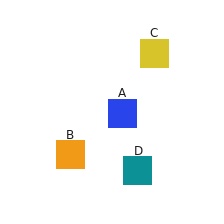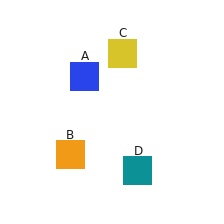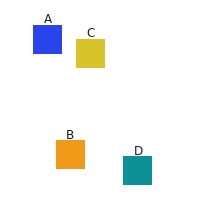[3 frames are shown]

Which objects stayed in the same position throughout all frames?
Orange square (object B) and teal square (object D) remained stationary.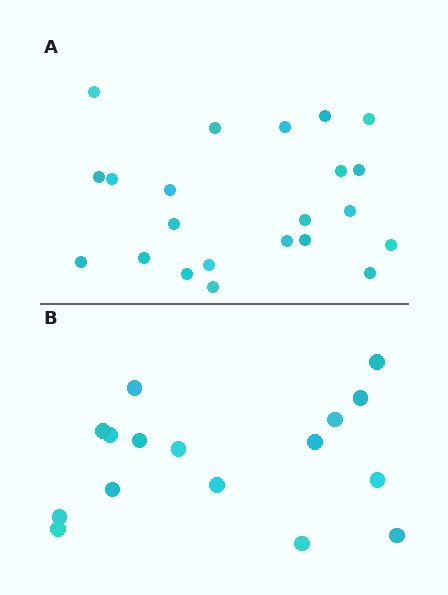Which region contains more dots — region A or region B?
Region A (the top region) has more dots.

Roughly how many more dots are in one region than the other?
Region A has about 6 more dots than region B.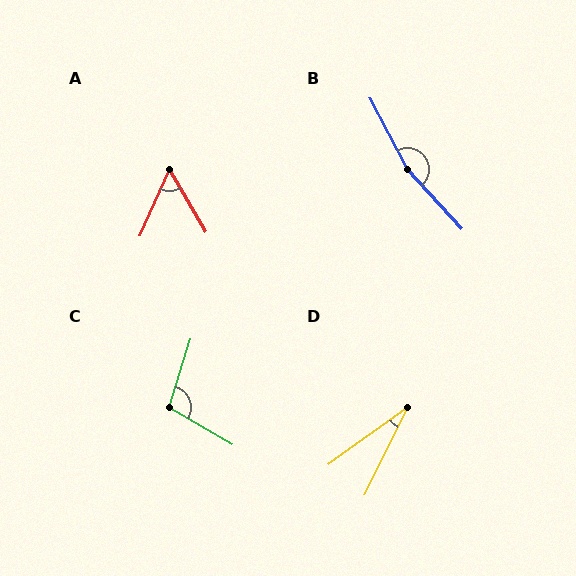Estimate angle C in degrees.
Approximately 102 degrees.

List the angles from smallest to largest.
D (28°), A (54°), C (102°), B (165°).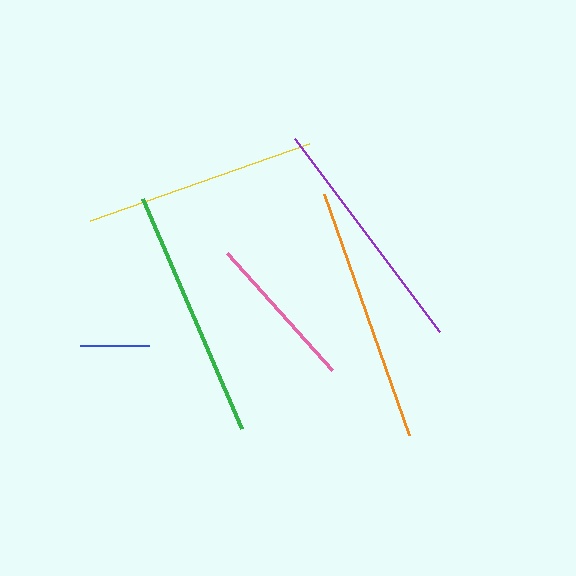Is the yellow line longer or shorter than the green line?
The green line is longer than the yellow line.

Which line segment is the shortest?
The blue line is the shortest at approximately 69 pixels.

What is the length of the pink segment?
The pink segment is approximately 157 pixels long.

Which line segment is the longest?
The orange line is the longest at approximately 256 pixels.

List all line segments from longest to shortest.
From longest to shortest: orange, green, purple, yellow, pink, blue.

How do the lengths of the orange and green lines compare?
The orange and green lines are approximately the same length.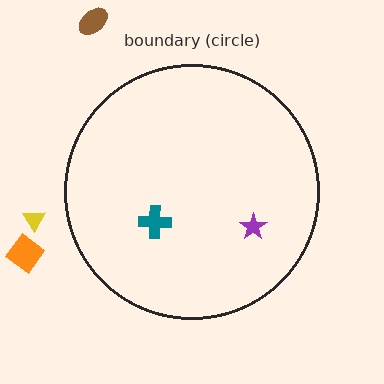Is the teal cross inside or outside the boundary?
Inside.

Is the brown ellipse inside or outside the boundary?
Outside.